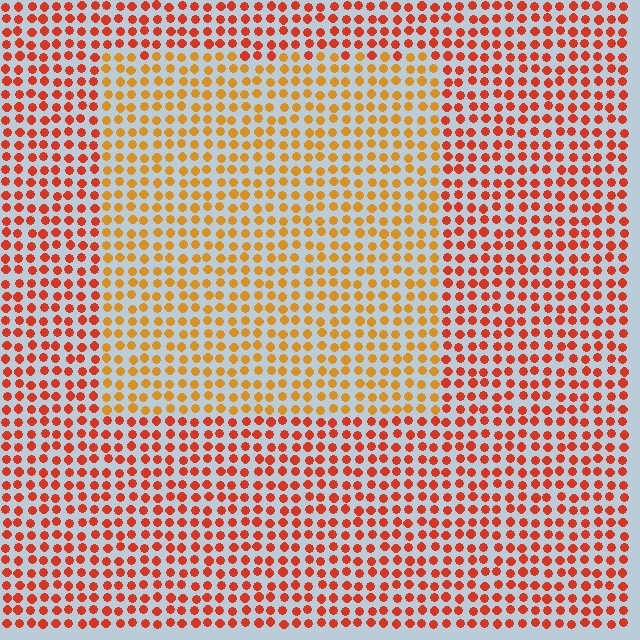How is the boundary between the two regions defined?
The boundary is defined purely by a slight shift in hue (about 31 degrees). Spacing, size, and orientation are identical on both sides.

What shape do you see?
I see a rectangle.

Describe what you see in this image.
The image is filled with small red elements in a uniform arrangement. A rectangle-shaped region is visible where the elements are tinted to a slightly different hue, forming a subtle color boundary.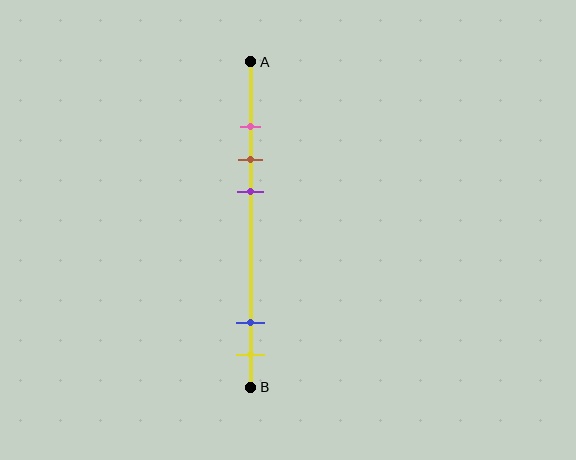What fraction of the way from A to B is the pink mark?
The pink mark is approximately 20% (0.2) of the way from A to B.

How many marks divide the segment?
There are 5 marks dividing the segment.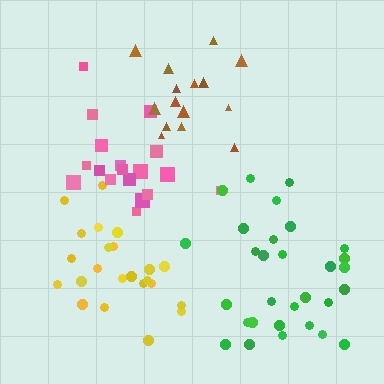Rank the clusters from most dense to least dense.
yellow, brown, pink, green.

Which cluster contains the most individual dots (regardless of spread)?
Green (31).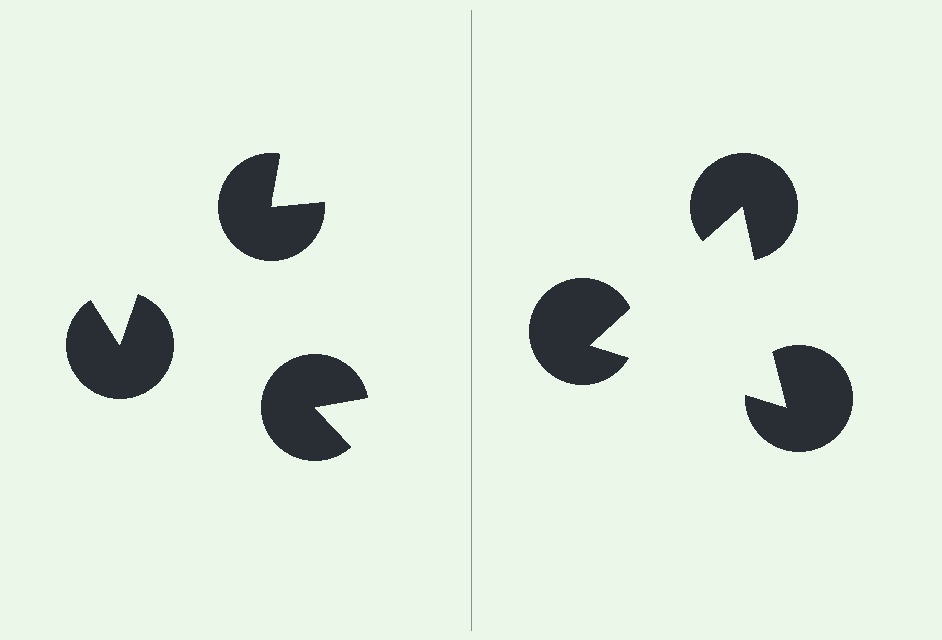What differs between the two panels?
The pac-man discs are positioned identically on both sides; only the wedge orientations differ. On the right they align to a triangle; on the left they are misaligned.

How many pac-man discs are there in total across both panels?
6 — 3 on each side.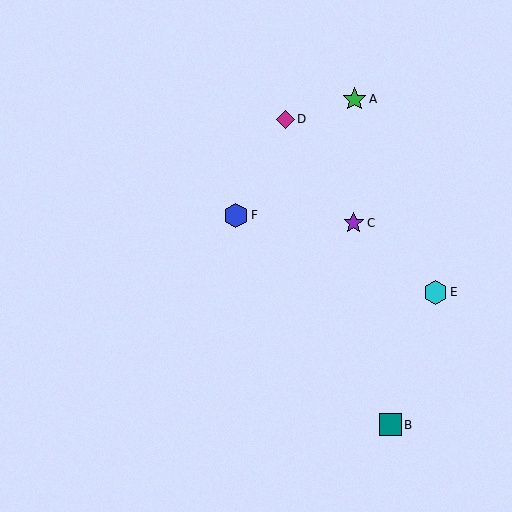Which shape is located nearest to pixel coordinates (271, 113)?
The magenta diamond (labeled D) at (286, 119) is nearest to that location.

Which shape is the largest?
The blue hexagon (labeled F) is the largest.